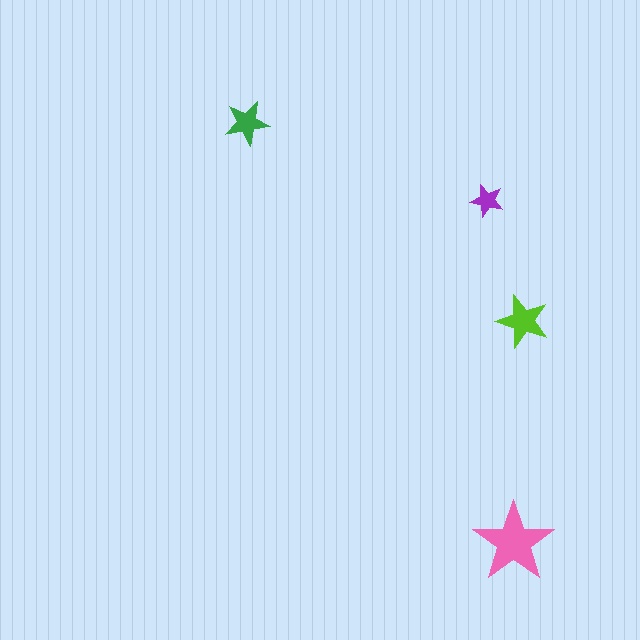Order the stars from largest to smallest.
the pink one, the lime one, the green one, the purple one.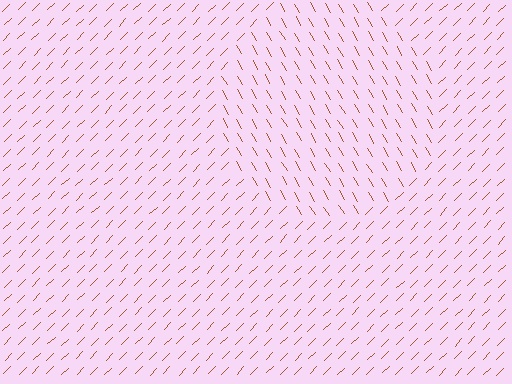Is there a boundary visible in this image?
Yes, there is a texture boundary formed by a change in line orientation.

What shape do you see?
I see a circle.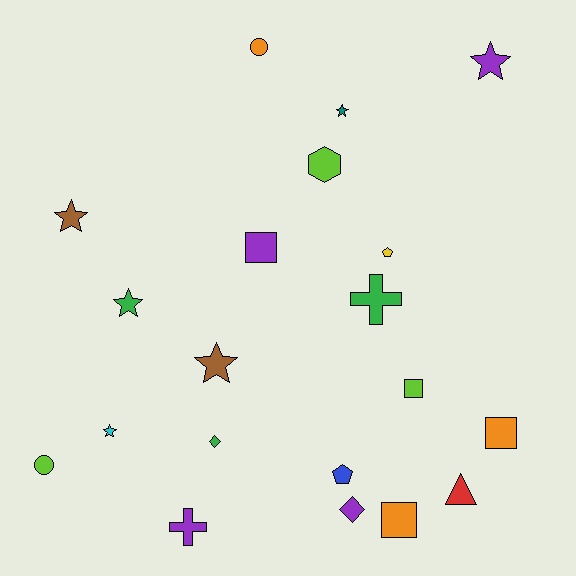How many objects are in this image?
There are 20 objects.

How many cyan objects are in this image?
There is 1 cyan object.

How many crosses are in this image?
There are 2 crosses.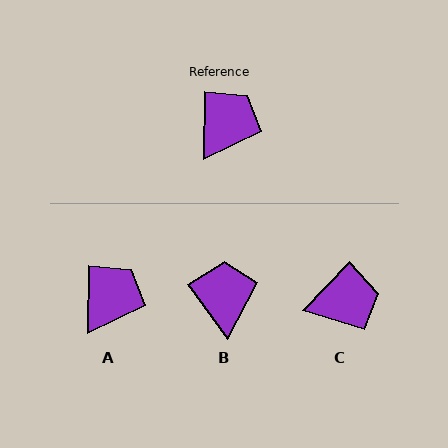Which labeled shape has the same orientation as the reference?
A.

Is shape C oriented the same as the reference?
No, it is off by about 43 degrees.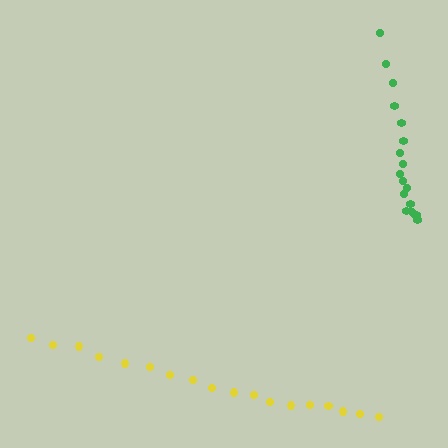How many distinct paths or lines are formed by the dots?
There are 2 distinct paths.